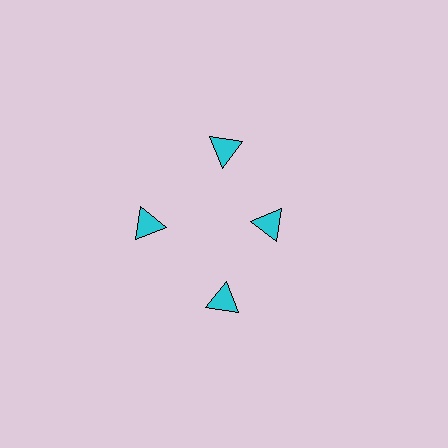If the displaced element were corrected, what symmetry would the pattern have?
It would have 4-fold rotational symmetry — the pattern would map onto itself every 90 degrees.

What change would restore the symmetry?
The symmetry would be restored by moving it outward, back onto the ring so that all 4 triangles sit at equal angles and equal distance from the center.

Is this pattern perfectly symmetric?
No. The 4 cyan triangles are arranged in a ring, but one element near the 3 o'clock position is pulled inward toward the center, breaking the 4-fold rotational symmetry.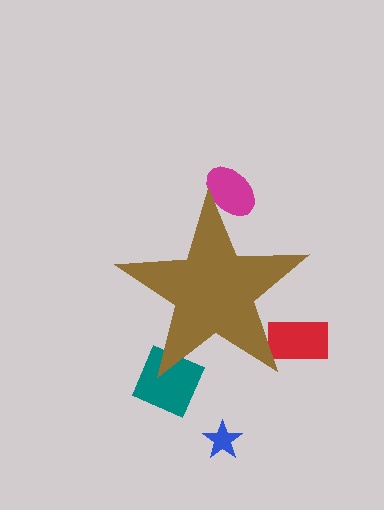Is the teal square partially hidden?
Yes, the teal square is partially hidden behind the brown star.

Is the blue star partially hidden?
No, the blue star is fully visible.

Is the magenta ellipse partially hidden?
Yes, the magenta ellipse is partially hidden behind the brown star.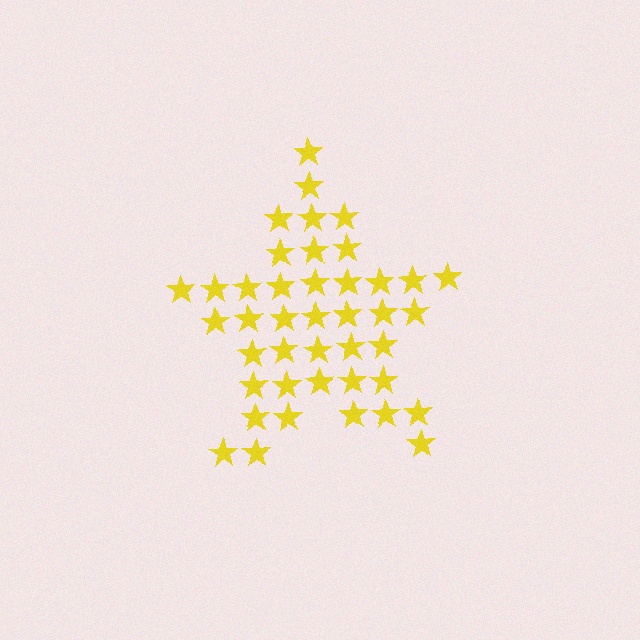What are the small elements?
The small elements are stars.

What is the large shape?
The large shape is a star.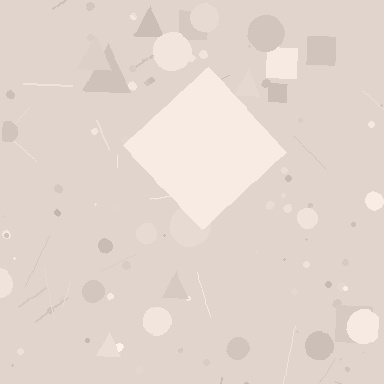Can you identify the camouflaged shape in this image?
The camouflaged shape is a diamond.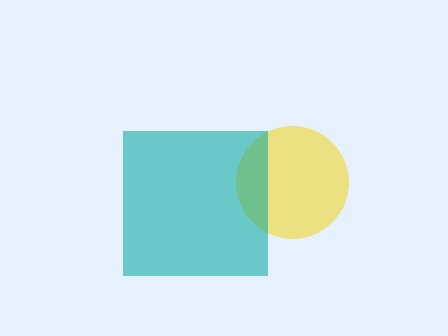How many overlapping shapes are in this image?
There are 2 overlapping shapes in the image.